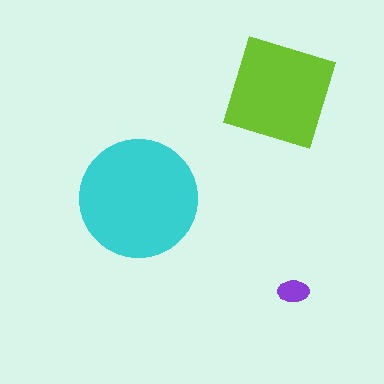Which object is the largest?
The cyan circle.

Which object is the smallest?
The purple ellipse.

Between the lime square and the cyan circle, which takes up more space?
The cyan circle.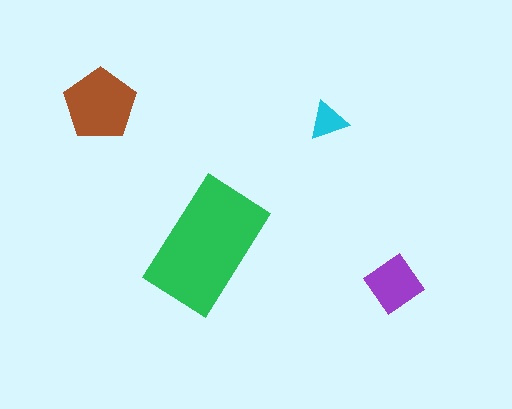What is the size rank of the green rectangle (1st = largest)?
1st.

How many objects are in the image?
There are 4 objects in the image.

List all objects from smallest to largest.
The cyan triangle, the purple diamond, the brown pentagon, the green rectangle.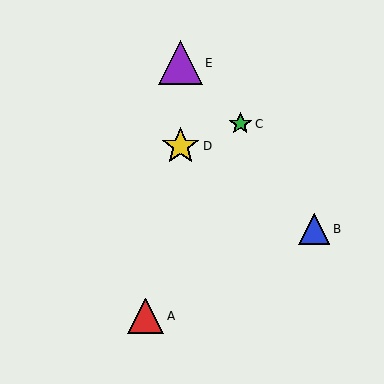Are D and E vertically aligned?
Yes, both are at x≈181.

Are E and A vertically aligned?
No, E is at x≈181 and A is at x≈146.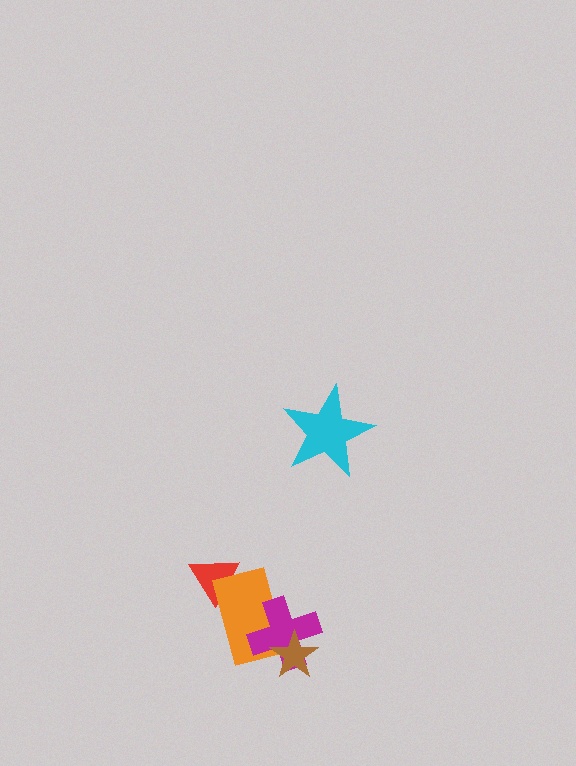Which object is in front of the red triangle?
The orange rectangle is in front of the red triangle.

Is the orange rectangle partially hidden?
Yes, it is partially covered by another shape.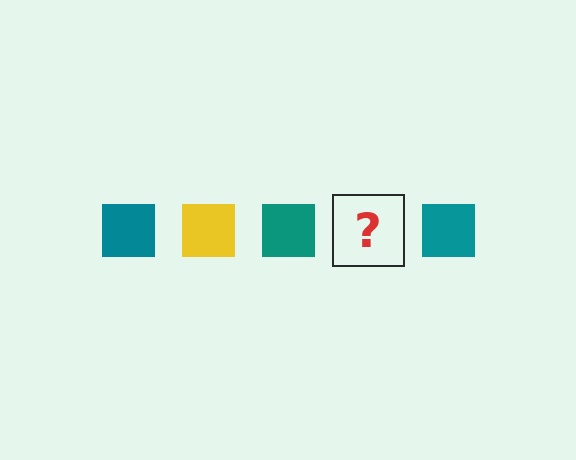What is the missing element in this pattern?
The missing element is a yellow square.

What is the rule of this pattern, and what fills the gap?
The rule is that the pattern cycles through teal, yellow squares. The gap should be filled with a yellow square.